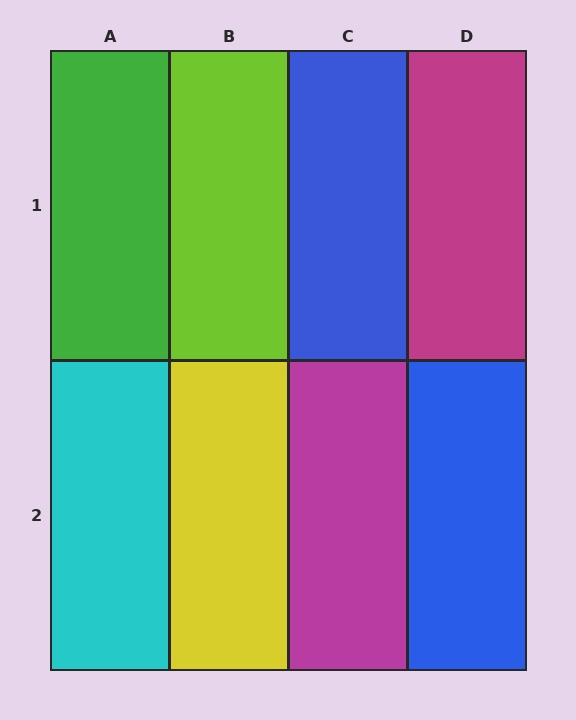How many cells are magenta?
2 cells are magenta.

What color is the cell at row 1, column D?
Magenta.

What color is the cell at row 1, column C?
Blue.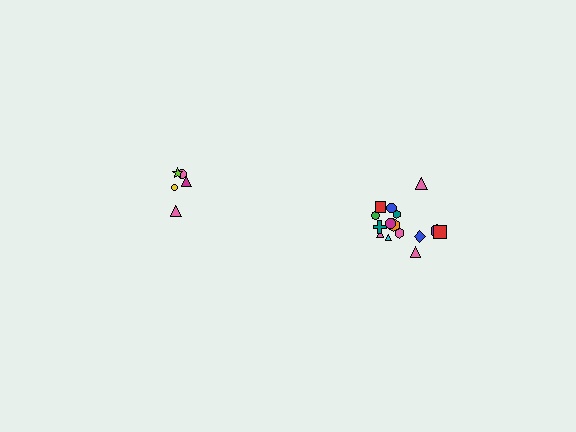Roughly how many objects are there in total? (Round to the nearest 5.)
Roughly 20 objects in total.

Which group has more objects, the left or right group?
The right group.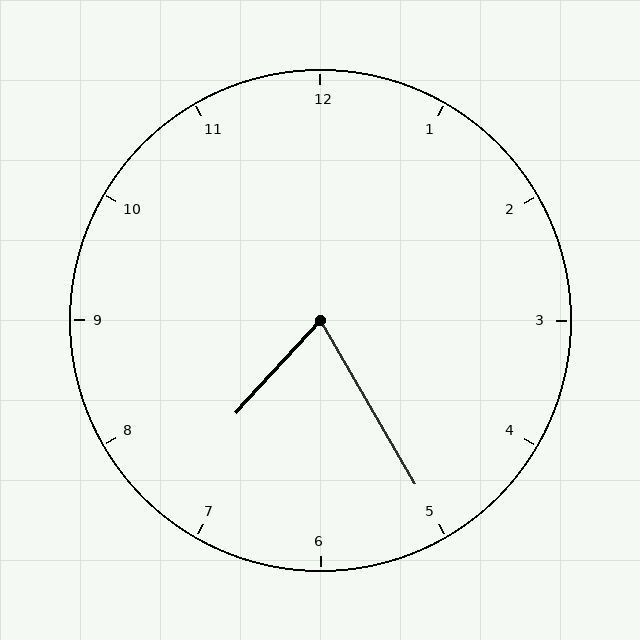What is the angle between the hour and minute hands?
Approximately 72 degrees.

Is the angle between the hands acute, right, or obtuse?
It is acute.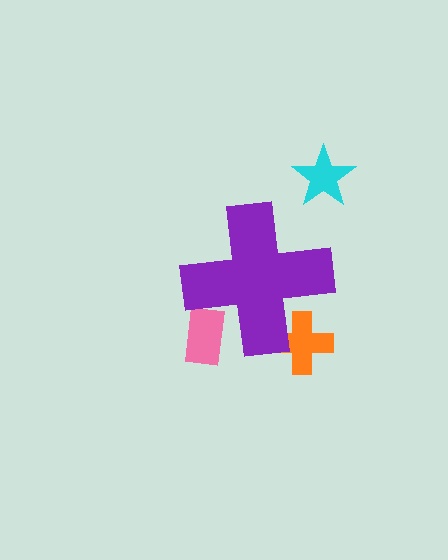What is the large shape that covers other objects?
A purple cross.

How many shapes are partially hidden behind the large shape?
2 shapes are partially hidden.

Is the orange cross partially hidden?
Yes, the orange cross is partially hidden behind the purple cross.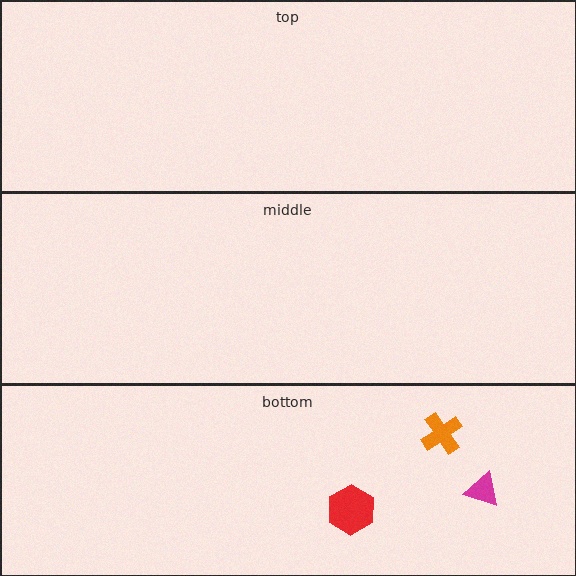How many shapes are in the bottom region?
3.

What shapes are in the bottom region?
The orange cross, the magenta triangle, the red hexagon.